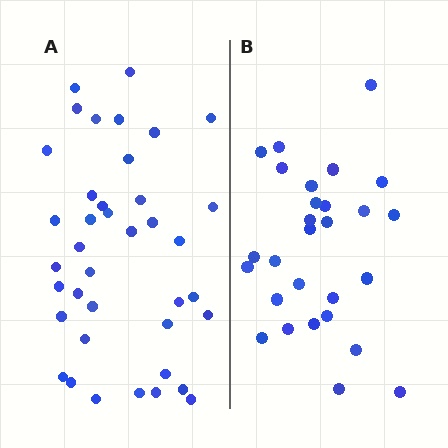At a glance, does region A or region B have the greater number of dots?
Region A (the left region) has more dots.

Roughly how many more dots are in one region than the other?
Region A has roughly 12 or so more dots than region B.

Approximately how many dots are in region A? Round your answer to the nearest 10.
About 40 dots. (The exact count is 39, which rounds to 40.)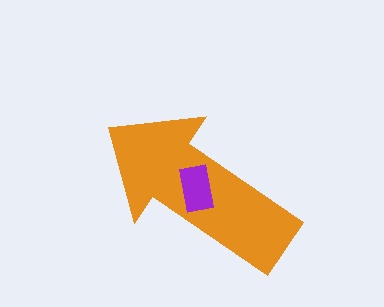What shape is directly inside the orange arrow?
The purple rectangle.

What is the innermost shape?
The purple rectangle.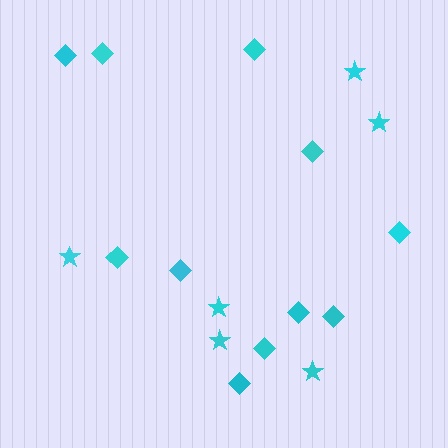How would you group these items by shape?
There are 2 groups: one group of stars (6) and one group of diamonds (11).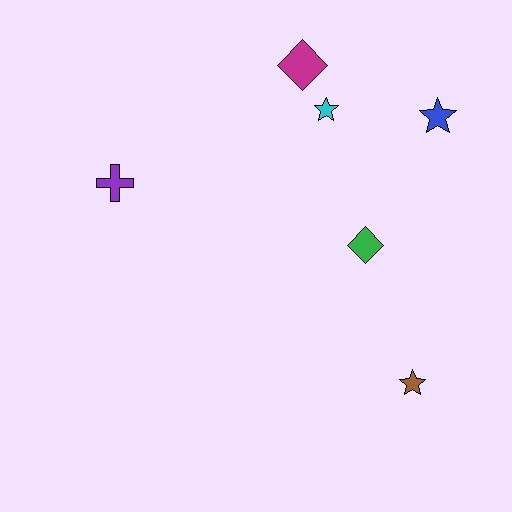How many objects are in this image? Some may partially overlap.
There are 6 objects.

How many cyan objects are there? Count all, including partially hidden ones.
There is 1 cyan object.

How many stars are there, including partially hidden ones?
There are 3 stars.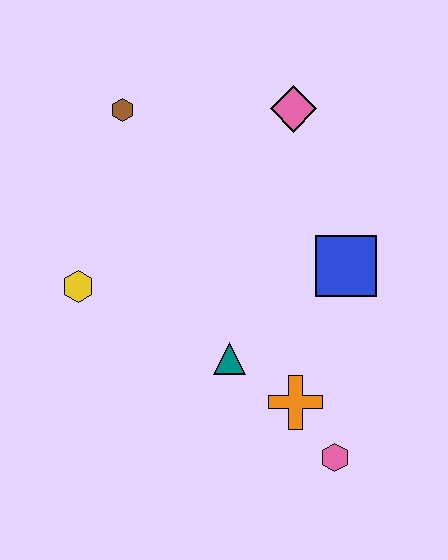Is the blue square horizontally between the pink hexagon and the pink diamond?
No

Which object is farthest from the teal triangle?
The brown hexagon is farthest from the teal triangle.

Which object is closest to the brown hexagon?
The pink diamond is closest to the brown hexagon.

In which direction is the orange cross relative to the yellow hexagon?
The orange cross is to the right of the yellow hexagon.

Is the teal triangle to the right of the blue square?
No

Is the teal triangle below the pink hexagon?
No